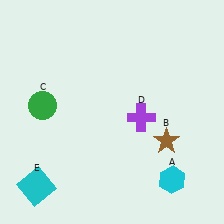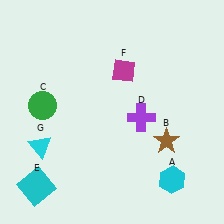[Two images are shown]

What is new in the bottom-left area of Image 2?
A cyan triangle (G) was added in the bottom-left area of Image 2.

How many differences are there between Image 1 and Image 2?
There are 2 differences between the two images.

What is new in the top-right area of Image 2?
A magenta diamond (F) was added in the top-right area of Image 2.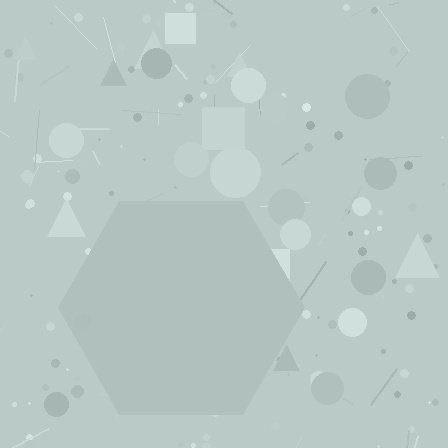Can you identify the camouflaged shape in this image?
The camouflaged shape is a hexagon.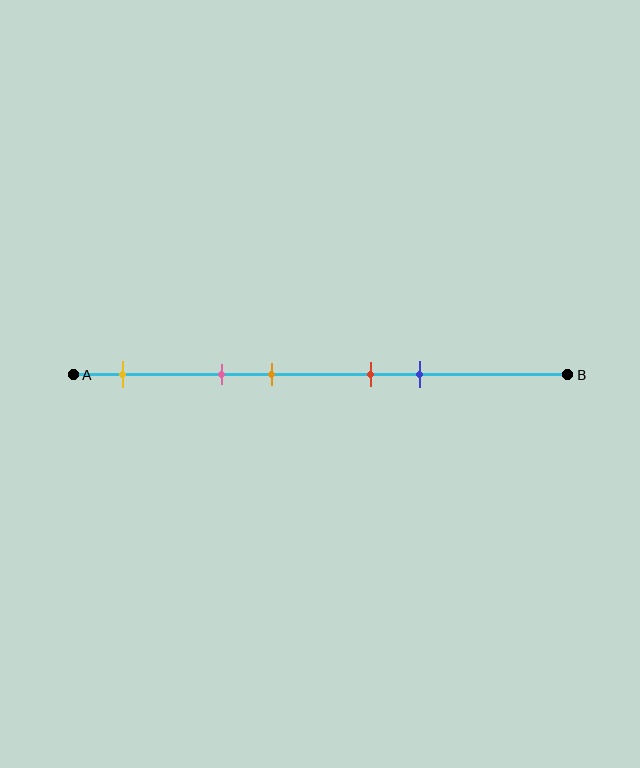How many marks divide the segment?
There are 5 marks dividing the segment.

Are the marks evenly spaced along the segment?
No, the marks are not evenly spaced.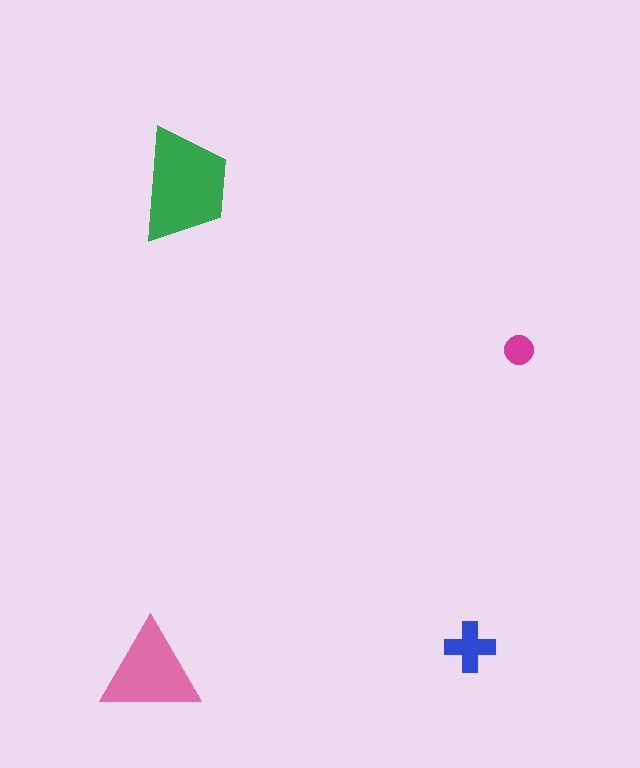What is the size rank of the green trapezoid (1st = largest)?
1st.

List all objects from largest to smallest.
The green trapezoid, the pink triangle, the blue cross, the magenta circle.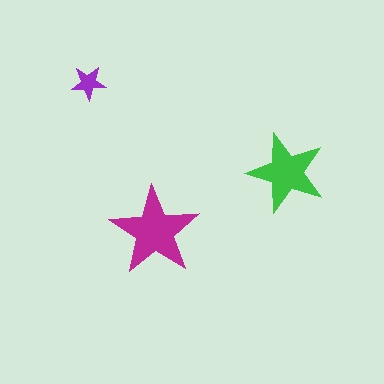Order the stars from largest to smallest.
the magenta one, the green one, the purple one.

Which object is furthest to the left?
The purple star is leftmost.